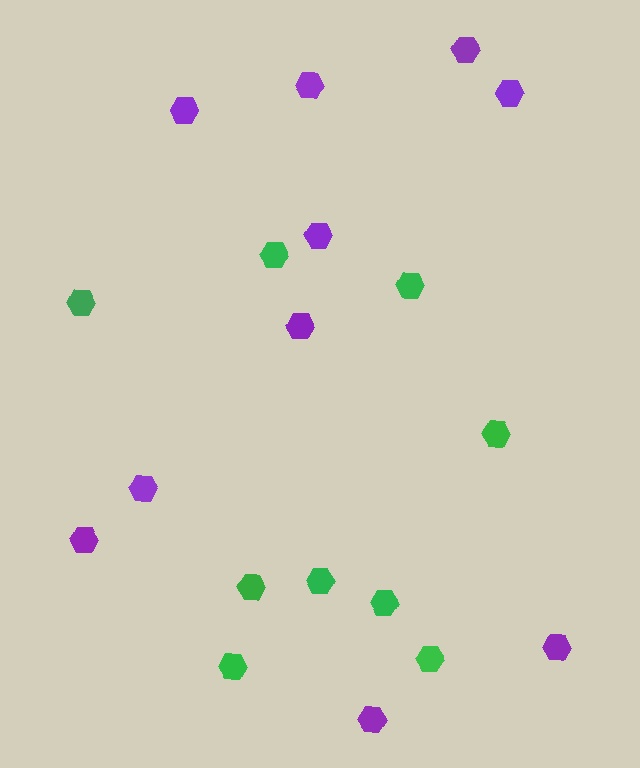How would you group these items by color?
There are 2 groups: one group of green hexagons (9) and one group of purple hexagons (10).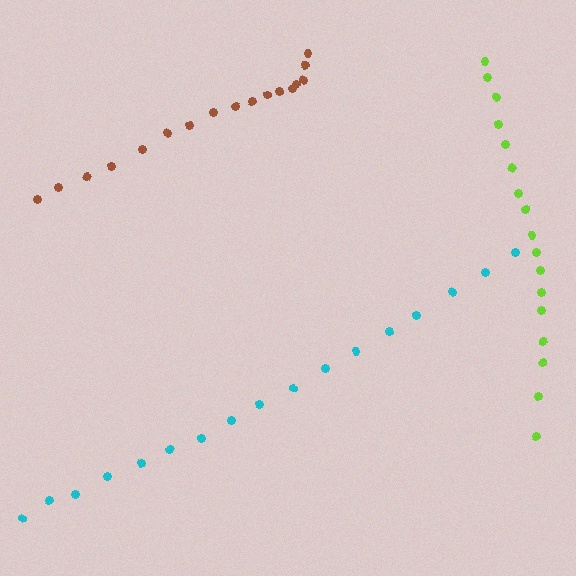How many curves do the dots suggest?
There are 3 distinct paths.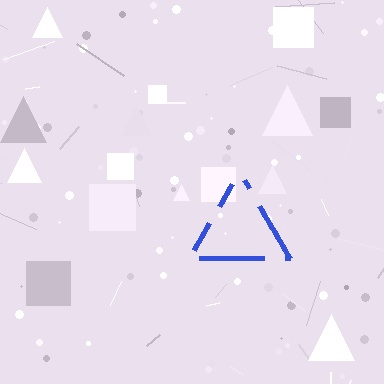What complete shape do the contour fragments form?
The contour fragments form a triangle.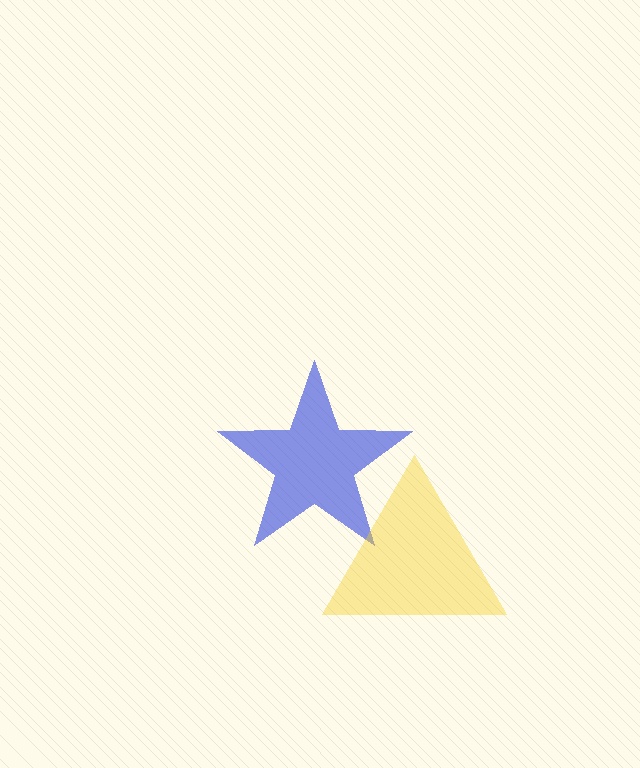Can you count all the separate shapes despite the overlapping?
Yes, there are 2 separate shapes.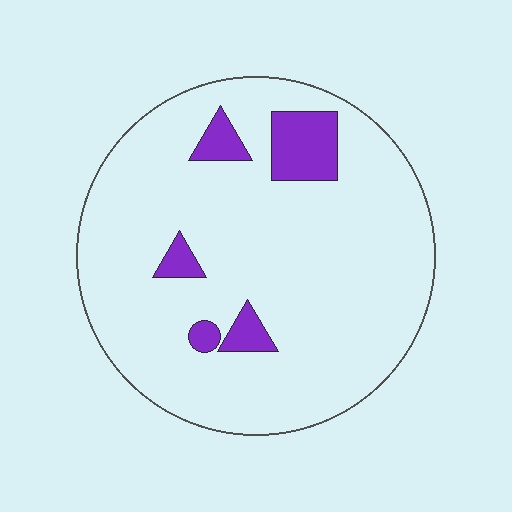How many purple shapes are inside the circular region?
5.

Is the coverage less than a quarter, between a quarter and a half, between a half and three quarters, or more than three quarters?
Less than a quarter.